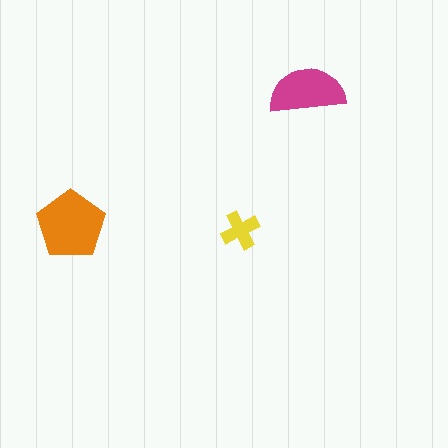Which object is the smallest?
The yellow cross.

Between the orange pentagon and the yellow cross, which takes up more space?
The orange pentagon.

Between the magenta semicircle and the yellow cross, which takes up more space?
The magenta semicircle.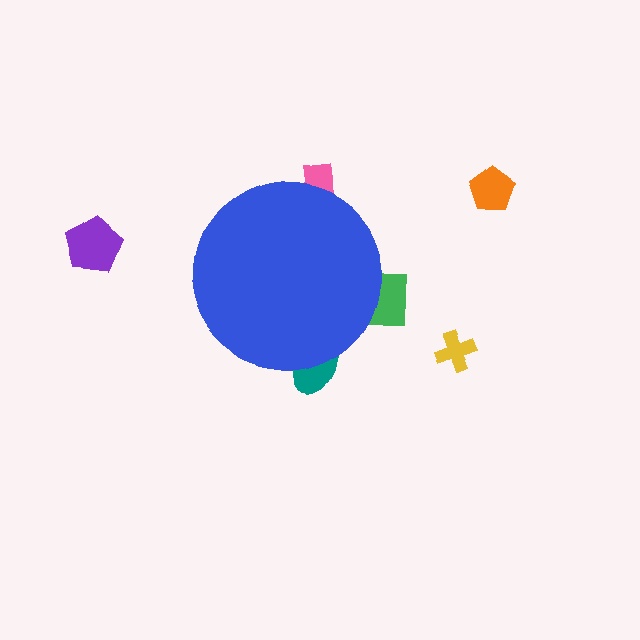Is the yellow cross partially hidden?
No, the yellow cross is fully visible.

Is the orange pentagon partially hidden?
No, the orange pentagon is fully visible.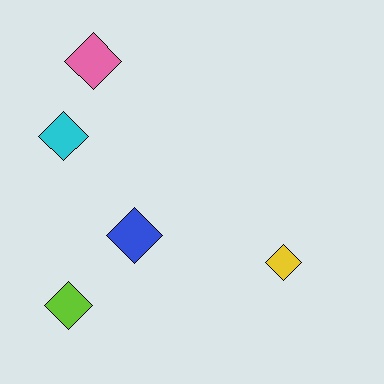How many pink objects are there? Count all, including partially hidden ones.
There is 1 pink object.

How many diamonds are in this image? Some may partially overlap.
There are 5 diamonds.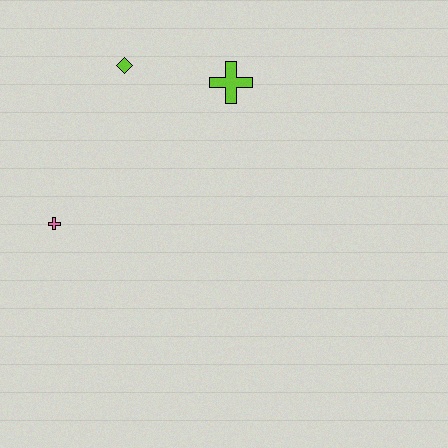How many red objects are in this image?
There are no red objects.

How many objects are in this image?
There are 3 objects.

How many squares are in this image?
There are no squares.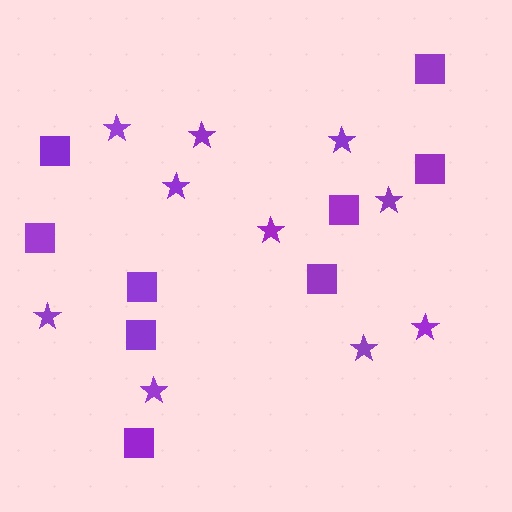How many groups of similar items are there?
There are 2 groups: one group of stars (10) and one group of squares (9).